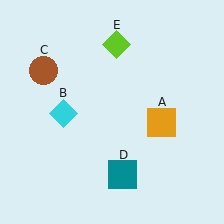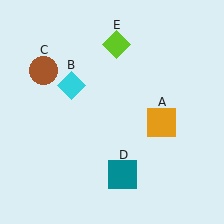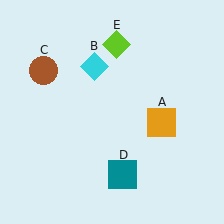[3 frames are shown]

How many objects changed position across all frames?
1 object changed position: cyan diamond (object B).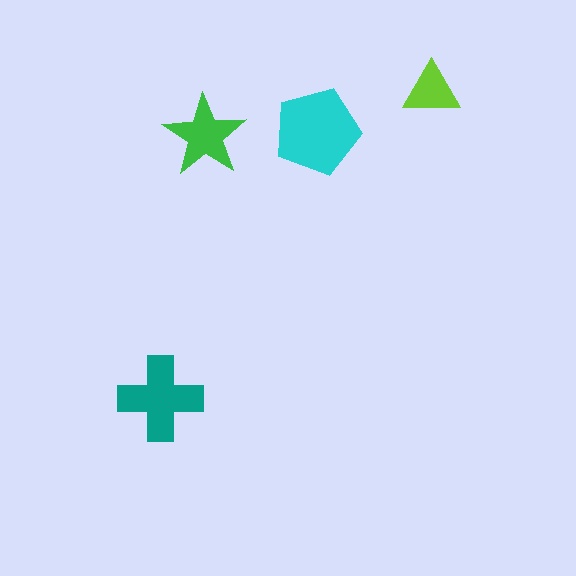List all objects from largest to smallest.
The cyan pentagon, the teal cross, the green star, the lime triangle.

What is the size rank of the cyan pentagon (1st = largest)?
1st.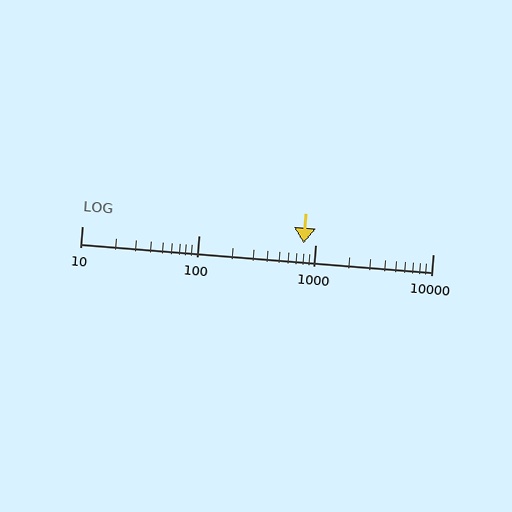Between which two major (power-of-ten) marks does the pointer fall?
The pointer is between 100 and 1000.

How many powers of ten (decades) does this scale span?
The scale spans 3 decades, from 10 to 10000.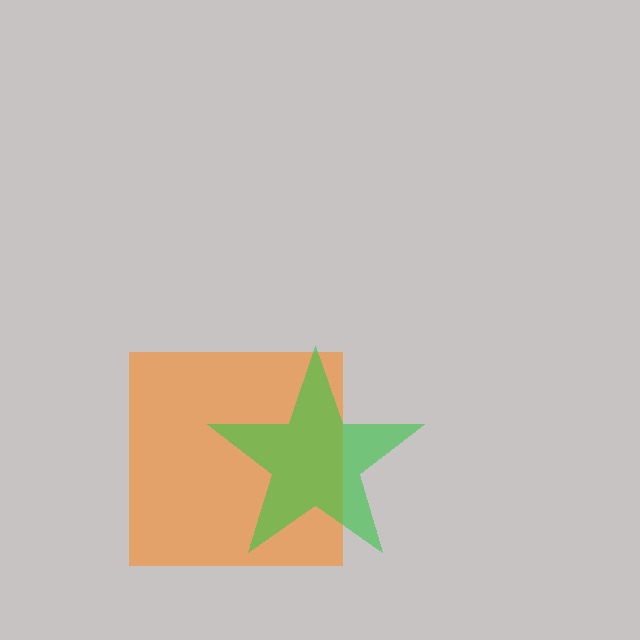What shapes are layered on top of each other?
The layered shapes are: an orange square, a green star.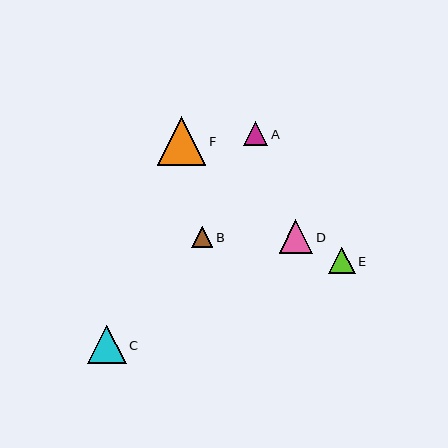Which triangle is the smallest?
Triangle B is the smallest with a size of approximately 21 pixels.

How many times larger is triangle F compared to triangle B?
Triangle F is approximately 2.3 times the size of triangle B.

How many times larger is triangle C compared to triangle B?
Triangle C is approximately 1.9 times the size of triangle B.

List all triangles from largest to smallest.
From largest to smallest: F, C, D, E, A, B.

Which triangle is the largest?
Triangle F is the largest with a size of approximately 49 pixels.